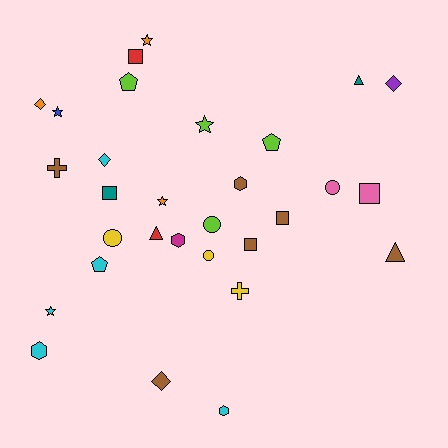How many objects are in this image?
There are 30 objects.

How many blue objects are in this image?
There is 1 blue object.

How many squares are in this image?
There are 5 squares.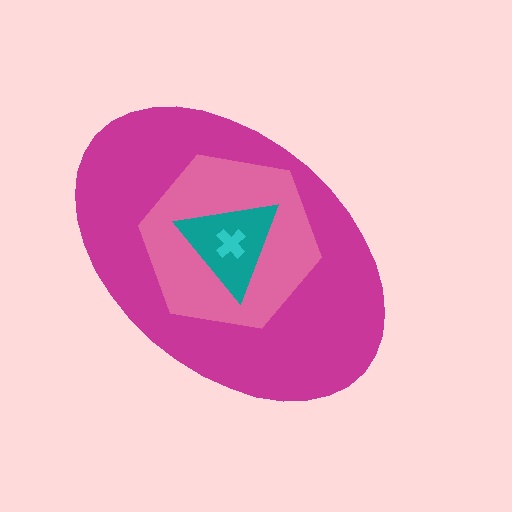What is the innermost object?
The cyan cross.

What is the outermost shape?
The magenta ellipse.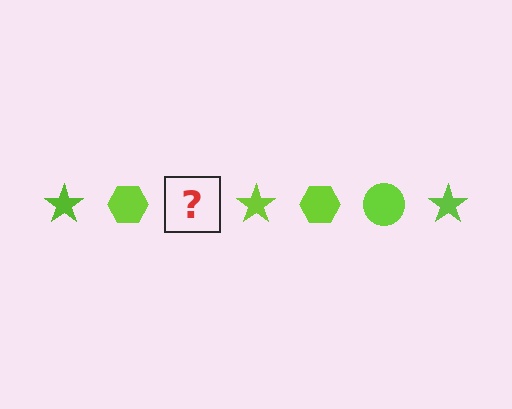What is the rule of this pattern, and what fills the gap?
The rule is that the pattern cycles through star, hexagon, circle shapes in lime. The gap should be filled with a lime circle.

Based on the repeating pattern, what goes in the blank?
The blank should be a lime circle.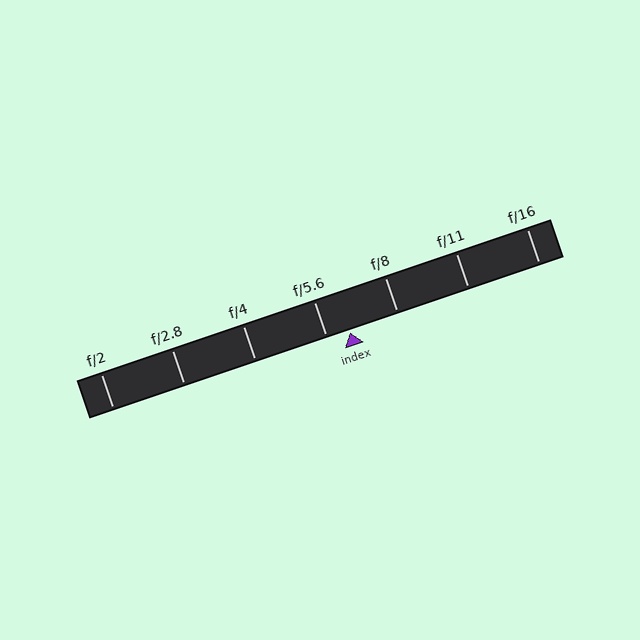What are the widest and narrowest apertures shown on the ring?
The widest aperture shown is f/2 and the narrowest is f/16.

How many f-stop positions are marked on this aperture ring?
There are 7 f-stop positions marked.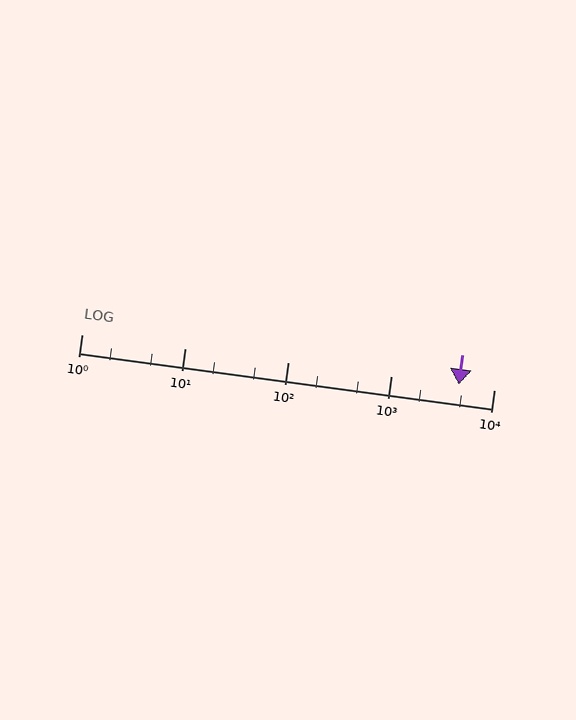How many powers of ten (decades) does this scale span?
The scale spans 4 decades, from 1 to 10000.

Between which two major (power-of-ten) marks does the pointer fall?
The pointer is between 1000 and 10000.